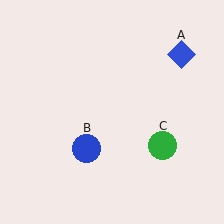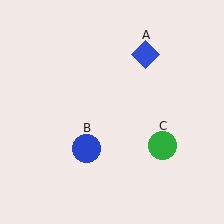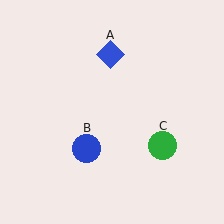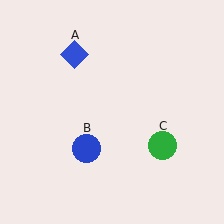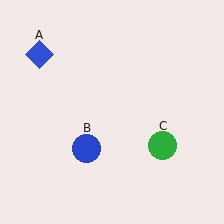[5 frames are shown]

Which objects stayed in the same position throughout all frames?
Blue circle (object B) and green circle (object C) remained stationary.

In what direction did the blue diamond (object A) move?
The blue diamond (object A) moved left.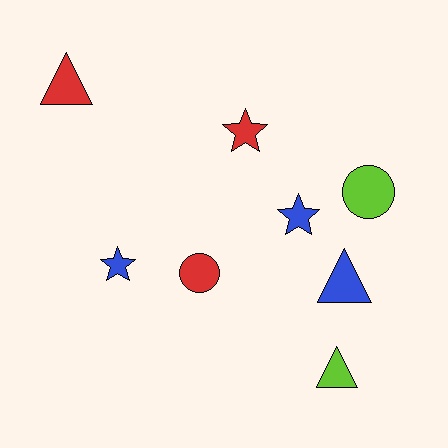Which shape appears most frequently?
Triangle, with 3 objects.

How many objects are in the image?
There are 8 objects.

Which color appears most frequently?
Red, with 3 objects.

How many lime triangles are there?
There is 1 lime triangle.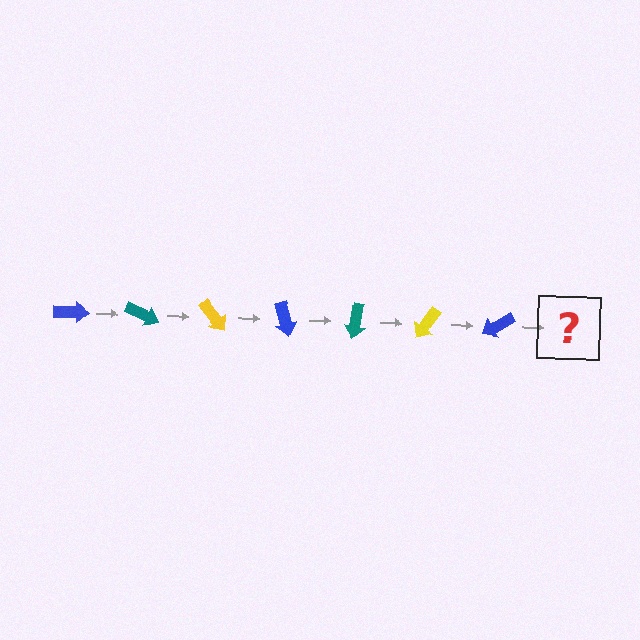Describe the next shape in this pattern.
It should be a teal arrow, rotated 175 degrees from the start.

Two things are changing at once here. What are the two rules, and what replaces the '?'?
The two rules are that it rotates 25 degrees each step and the color cycles through blue, teal, and yellow. The '?' should be a teal arrow, rotated 175 degrees from the start.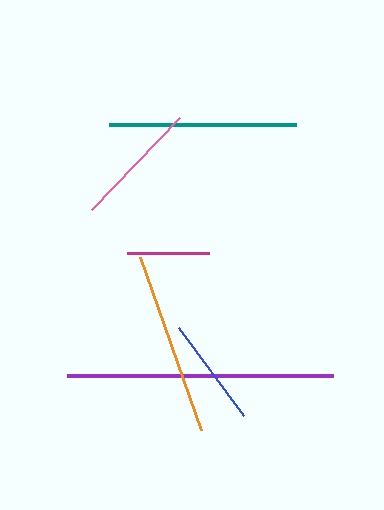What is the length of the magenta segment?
The magenta segment is approximately 82 pixels long.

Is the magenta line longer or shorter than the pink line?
The pink line is longer than the magenta line.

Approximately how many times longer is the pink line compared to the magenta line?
The pink line is approximately 1.6 times the length of the magenta line.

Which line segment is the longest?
The purple line is the longest at approximately 266 pixels.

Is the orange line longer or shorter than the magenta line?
The orange line is longer than the magenta line.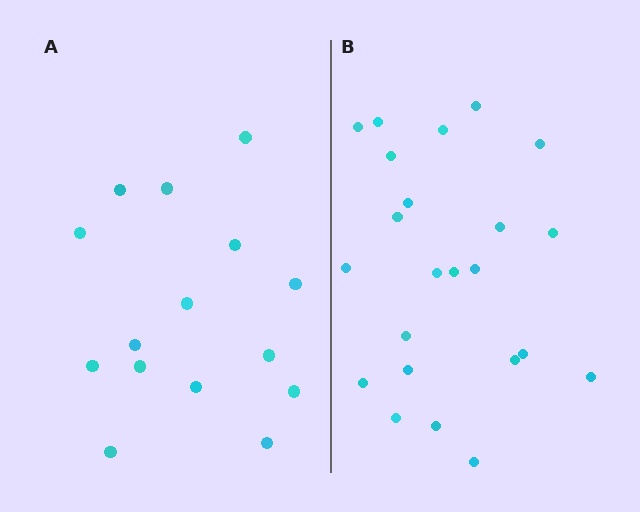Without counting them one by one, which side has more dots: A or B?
Region B (the right region) has more dots.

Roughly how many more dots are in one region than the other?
Region B has roughly 8 or so more dots than region A.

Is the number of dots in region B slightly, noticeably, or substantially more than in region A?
Region B has substantially more. The ratio is roughly 1.5 to 1.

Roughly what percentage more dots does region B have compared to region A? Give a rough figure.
About 55% more.